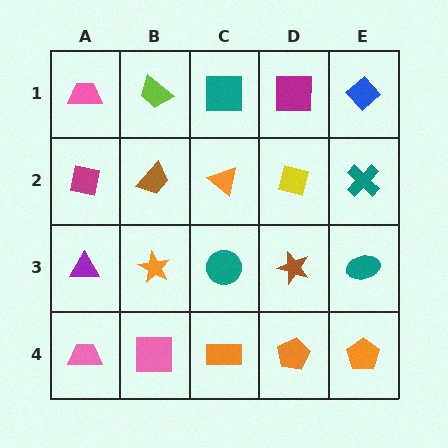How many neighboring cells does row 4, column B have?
3.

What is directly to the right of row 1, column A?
A lime trapezoid.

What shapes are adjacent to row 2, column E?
A blue diamond (row 1, column E), a teal ellipse (row 3, column E), a yellow square (row 2, column D).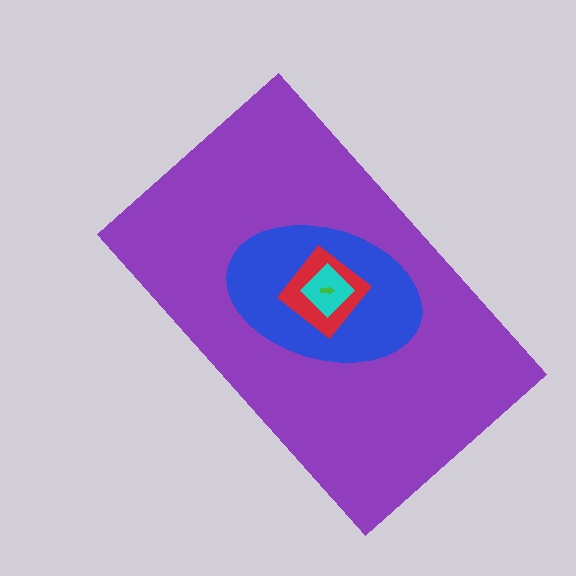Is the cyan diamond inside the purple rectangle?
Yes.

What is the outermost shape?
The purple rectangle.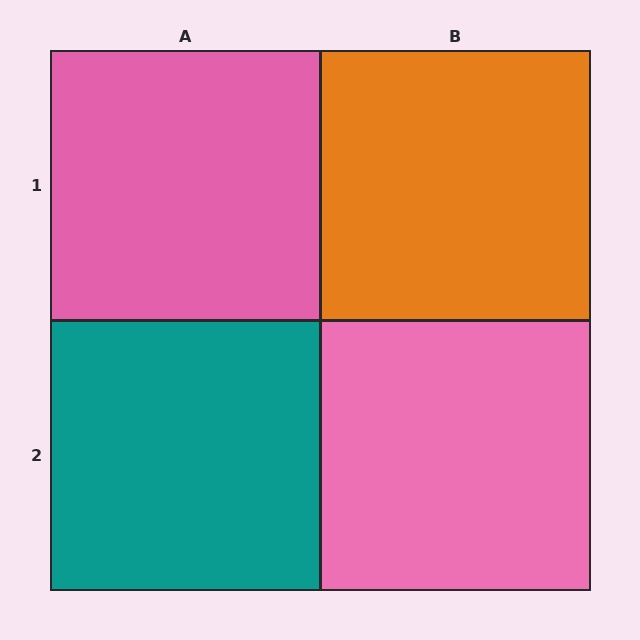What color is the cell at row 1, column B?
Orange.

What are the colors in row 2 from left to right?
Teal, pink.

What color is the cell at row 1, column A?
Pink.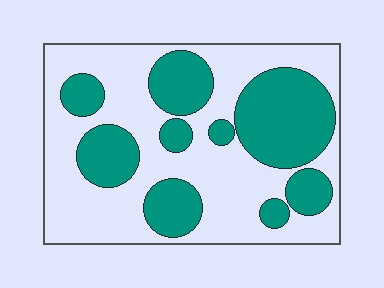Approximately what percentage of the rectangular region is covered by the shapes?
Approximately 40%.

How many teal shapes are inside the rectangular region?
9.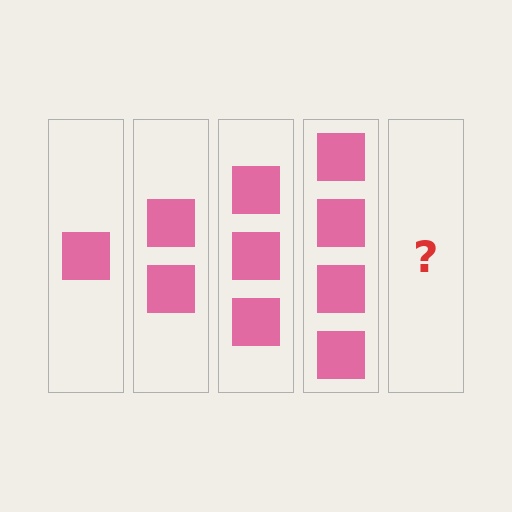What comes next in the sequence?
The next element should be 5 squares.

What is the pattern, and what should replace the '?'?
The pattern is that each step adds one more square. The '?' should be 5 squares.